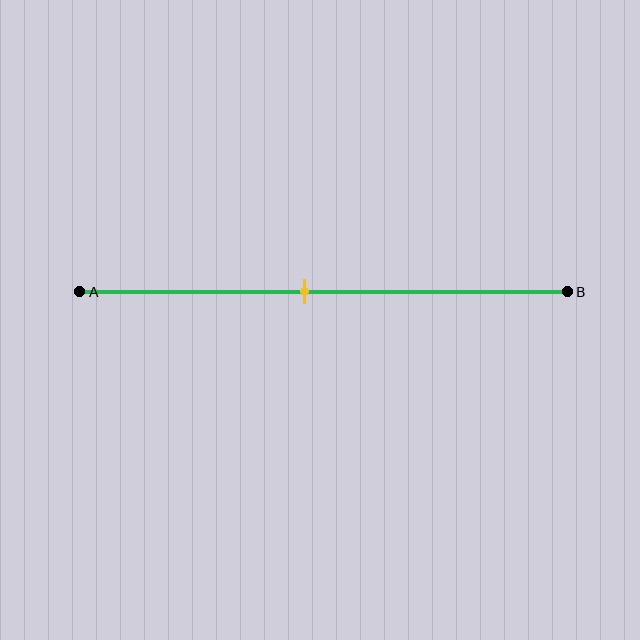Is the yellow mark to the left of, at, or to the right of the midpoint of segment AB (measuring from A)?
The yellow mark is to the left of the midpoint of segment AB.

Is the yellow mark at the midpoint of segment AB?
No, the mark is at about 45% from A, not at the 50% midpoint.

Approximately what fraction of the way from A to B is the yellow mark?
The yellow mark is approximately 45% of the way from A to B.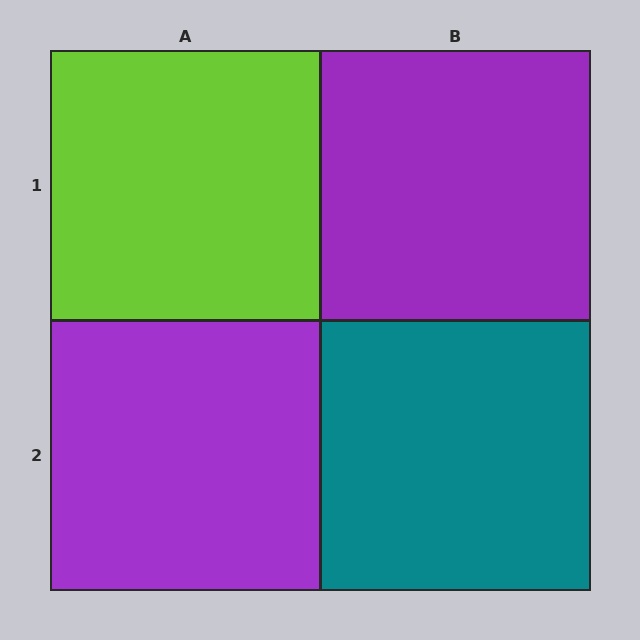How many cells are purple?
2 cells are purple.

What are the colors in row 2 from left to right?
Purple, teal.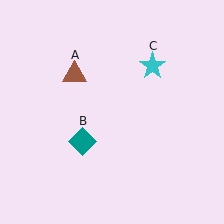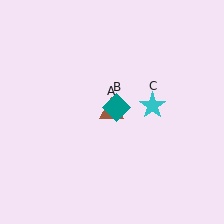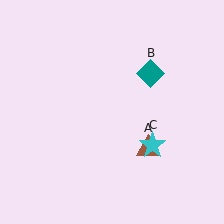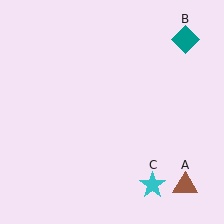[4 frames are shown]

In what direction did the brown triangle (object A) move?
The brown triangle (object A) moved down and to the right.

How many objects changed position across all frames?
3 objects changed position: brown triangle (object A), teal diamond (object B), cyan star (object C).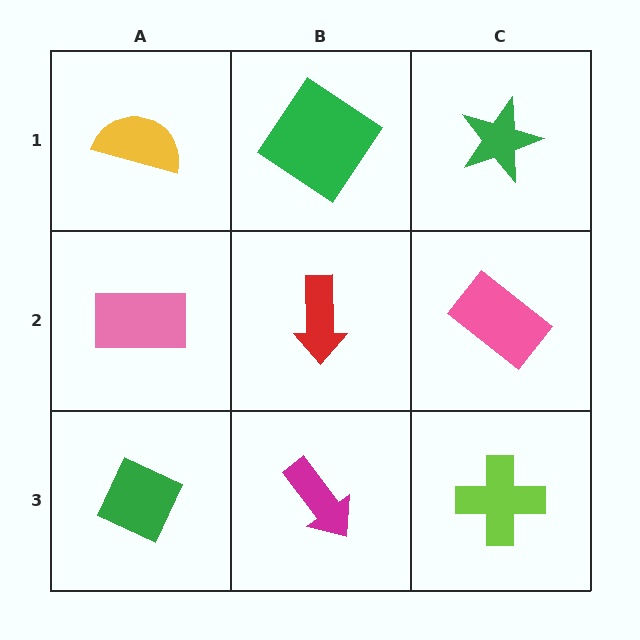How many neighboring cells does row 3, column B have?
3.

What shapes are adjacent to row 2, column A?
A yellow semicircle (row 1, column A), a green diamond (row 3, column A), a red arrow (row 2, column B).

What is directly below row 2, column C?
A lime cross.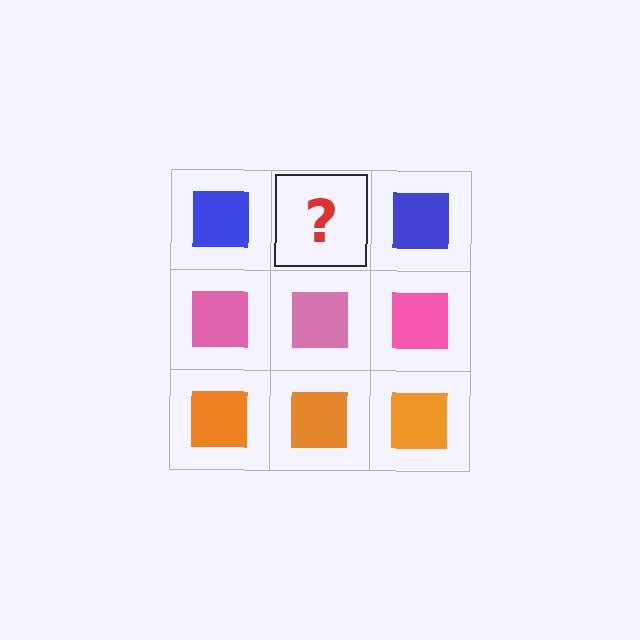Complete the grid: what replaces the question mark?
The question mark should be replaced with a blue square.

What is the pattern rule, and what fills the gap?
The rule is that each row has a consistent color. The gap should be filled with a blue square.